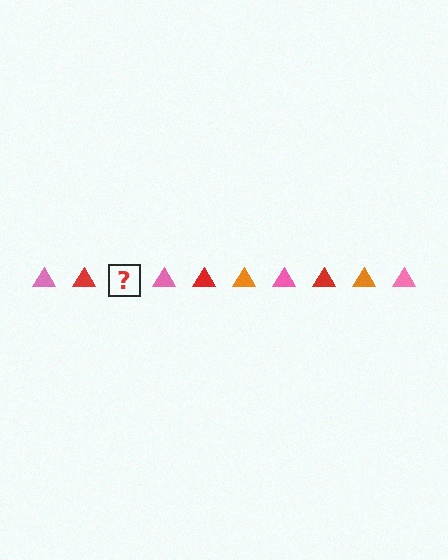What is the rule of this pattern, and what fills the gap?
The rule is that the pattern cycles through pink, red, orange triangles. The gap should be filled with an orange triangle.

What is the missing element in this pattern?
The missing element is an orange triangle.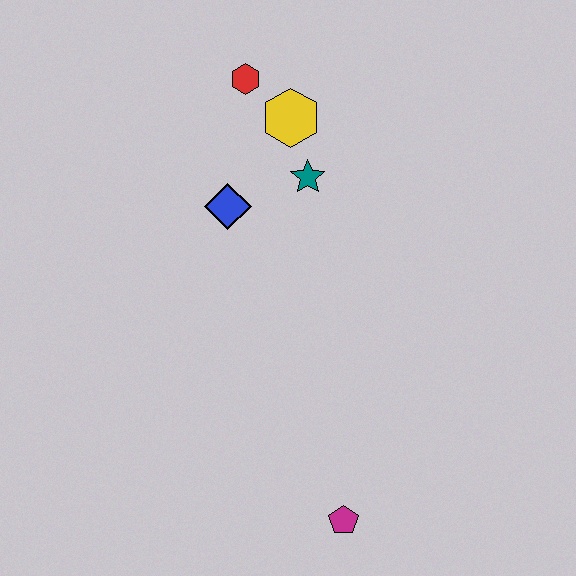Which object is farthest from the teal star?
The magenta pentagon is farthest from the teal star.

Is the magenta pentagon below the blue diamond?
Yes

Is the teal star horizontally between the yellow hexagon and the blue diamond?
No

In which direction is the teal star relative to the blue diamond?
The teal star is to the right of the blue diamond.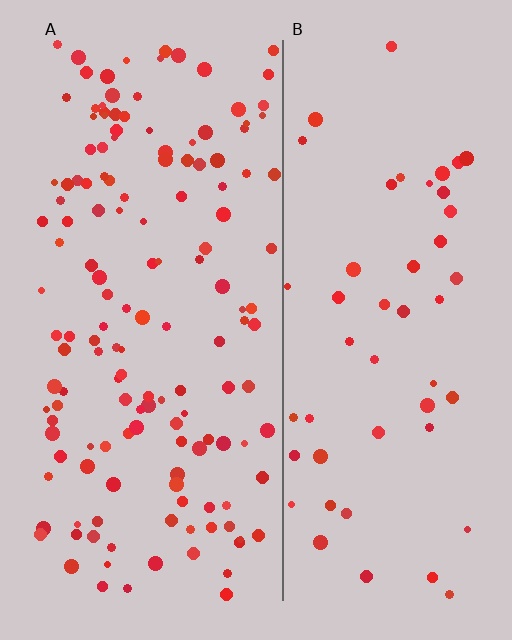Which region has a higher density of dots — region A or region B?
A (the left).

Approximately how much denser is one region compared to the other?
Approximately 2.9× — region A over region B.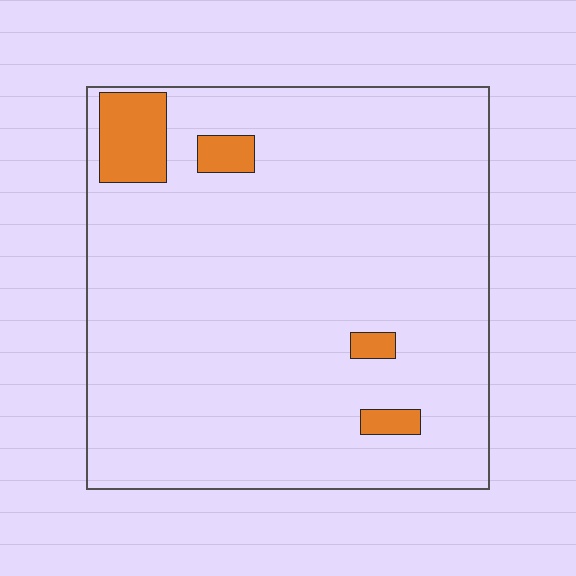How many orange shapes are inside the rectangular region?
4.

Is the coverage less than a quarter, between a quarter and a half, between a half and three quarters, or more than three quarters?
Less than a quarter.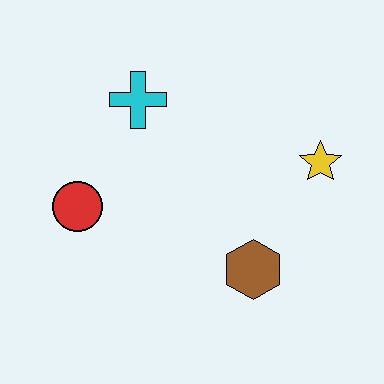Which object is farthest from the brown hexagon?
The cyan cross is farthest from the brown hexagon.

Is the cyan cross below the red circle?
No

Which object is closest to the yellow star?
The brown hexagon is closest to the yellow star.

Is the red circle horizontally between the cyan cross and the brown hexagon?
No